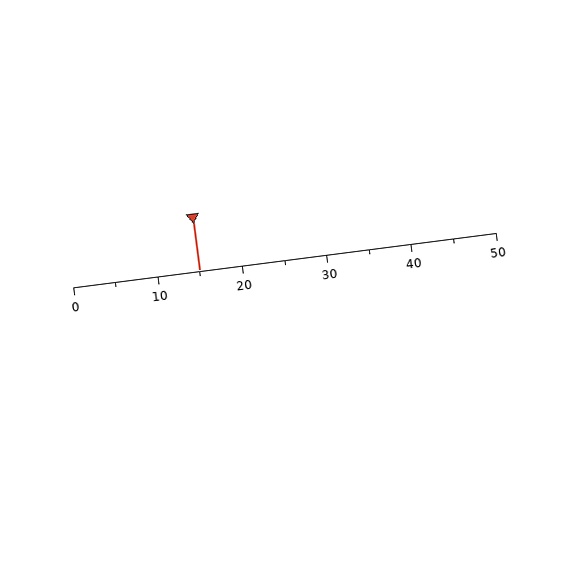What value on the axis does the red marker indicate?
The marker indicates approximately 15.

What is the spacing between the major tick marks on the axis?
The major ticks are spaced 10 apart.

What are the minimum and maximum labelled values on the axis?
The axis runs from 0 to 50.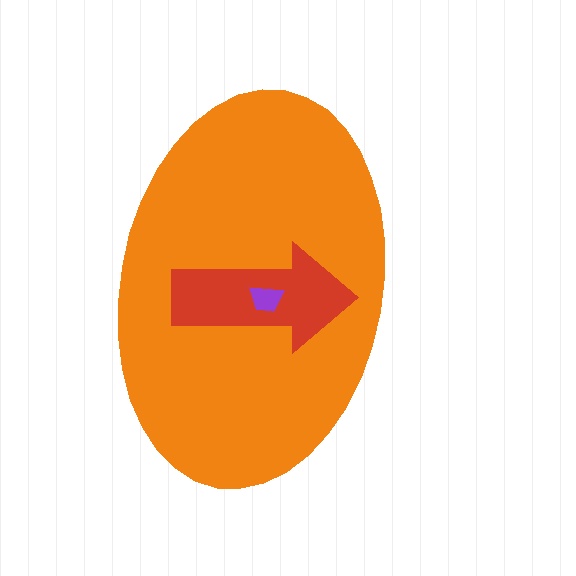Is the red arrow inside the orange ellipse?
Yes.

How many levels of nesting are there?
3.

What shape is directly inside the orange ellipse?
The red arrow.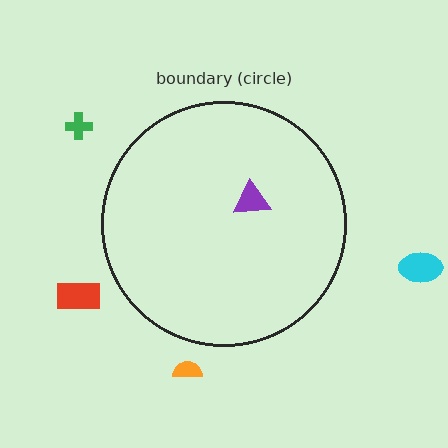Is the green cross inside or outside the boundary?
Outside.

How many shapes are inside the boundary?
1 inside, 4 outside.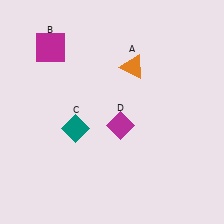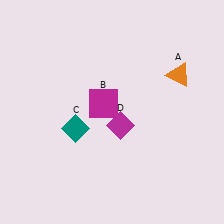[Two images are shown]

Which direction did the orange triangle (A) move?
The orange triangle (A) moved right.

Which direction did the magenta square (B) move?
The magenta square (B) moved down.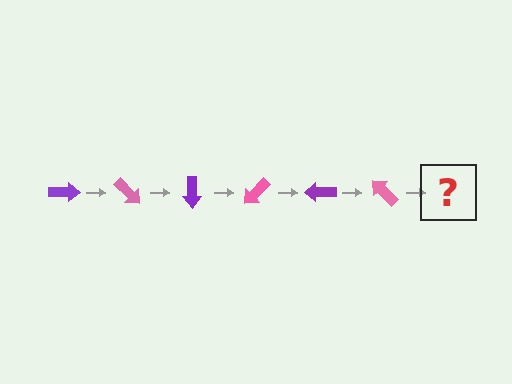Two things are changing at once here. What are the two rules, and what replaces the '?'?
The two rules are that it rotates 45 degrees each step and the color cycles through purple and pink. The '?' should be a purple arrow, rotated 270 degrees from the start.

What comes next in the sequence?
The next element should be a purple arrow, rotated 270 degrees from the start.